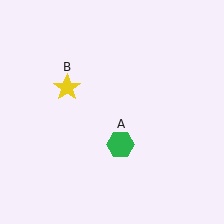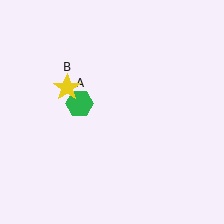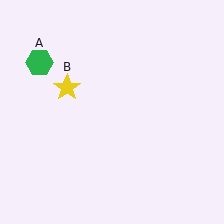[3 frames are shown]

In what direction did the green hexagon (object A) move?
The green hexagon (object A) moved up and to the left.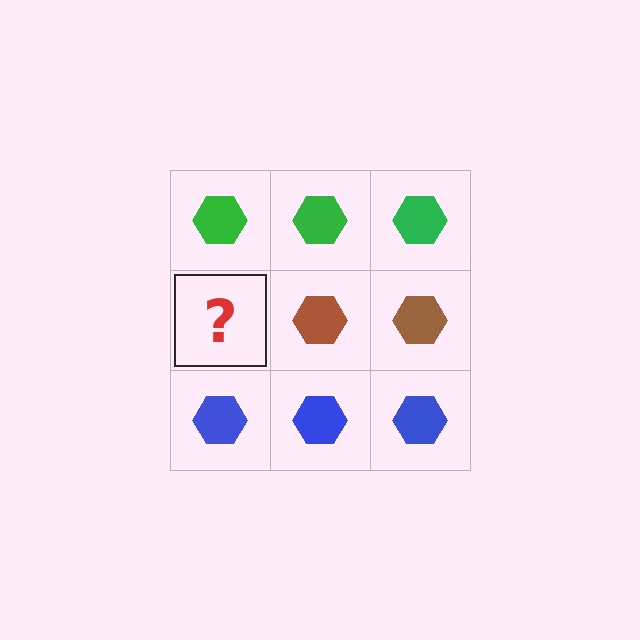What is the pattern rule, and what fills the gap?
The rule is that each row has a consistent color. The gap should be filled with a brown hexagon.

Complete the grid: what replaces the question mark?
The question mark should be replaced with a brown hexagon.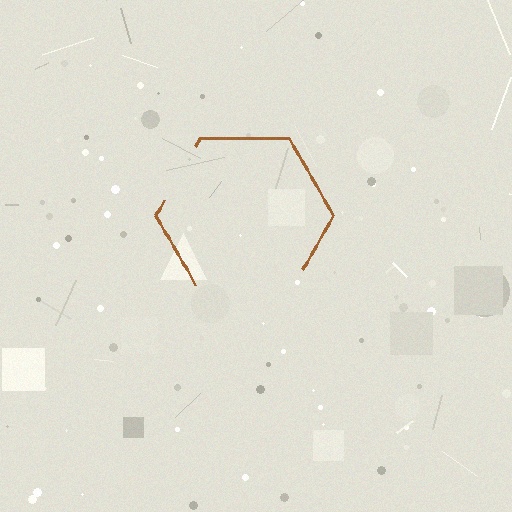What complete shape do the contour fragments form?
The contour fragments form a hexagon.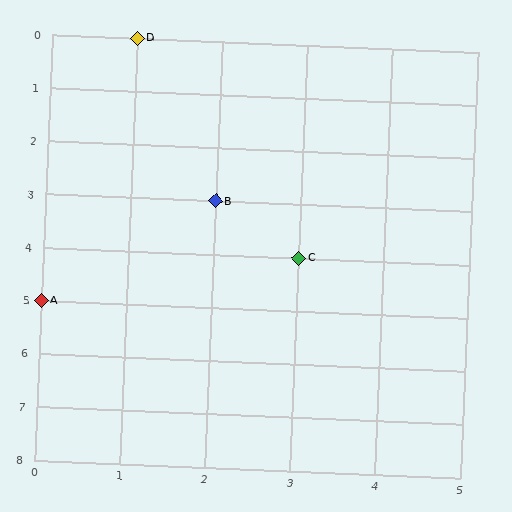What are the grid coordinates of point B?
Point B is at grid coordinates (2, 3).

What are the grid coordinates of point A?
Point A is at grid coordinates (0, 5).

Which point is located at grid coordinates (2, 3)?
Point B is at (2, 3).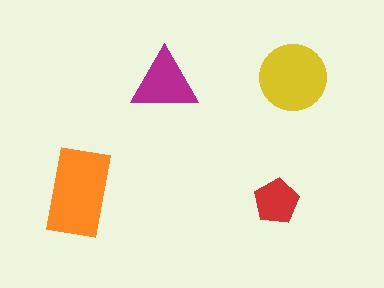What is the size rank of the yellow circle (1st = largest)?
2nd.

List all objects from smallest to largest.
The red pentagon, the magenta triangle, the yellow circle, the orange rectangle.